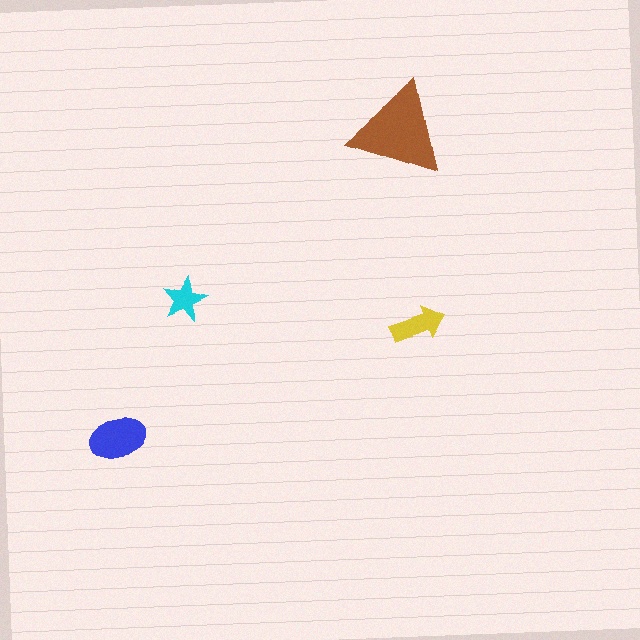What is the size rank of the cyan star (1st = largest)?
4th.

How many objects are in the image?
There are 4 objects in the image.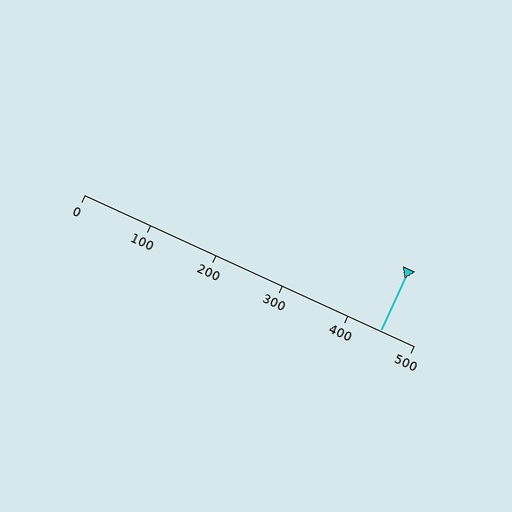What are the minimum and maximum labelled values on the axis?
The axis runs from 0 to 500.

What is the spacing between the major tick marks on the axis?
The major ticks are spaced 100 apart.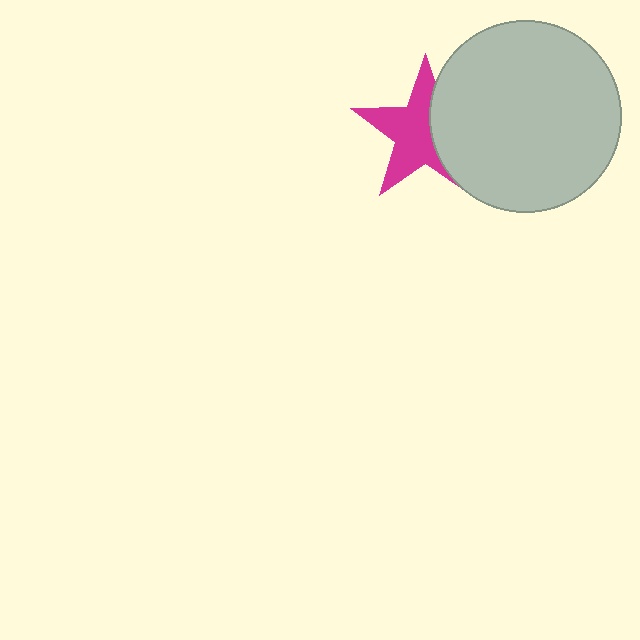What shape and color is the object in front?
The object in front is a light gray circle.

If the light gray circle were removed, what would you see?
You would see the complete magenta star.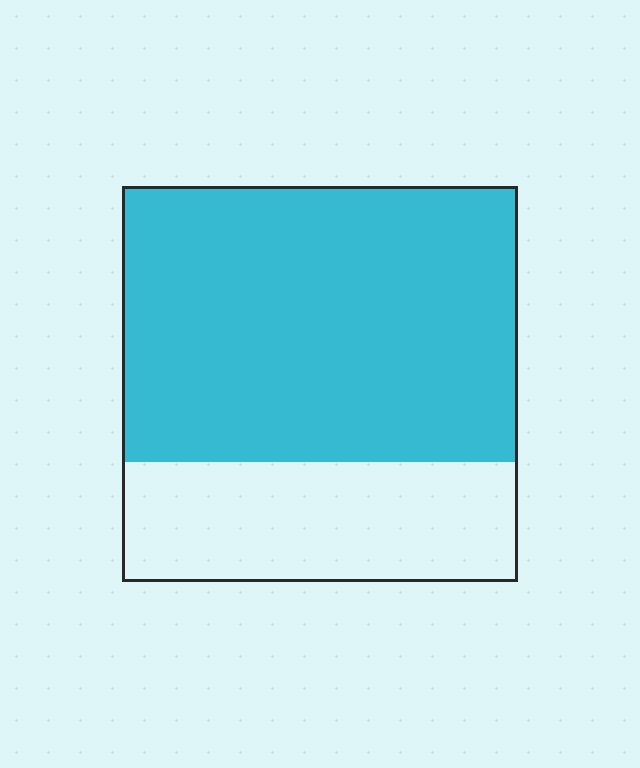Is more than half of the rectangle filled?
Yes.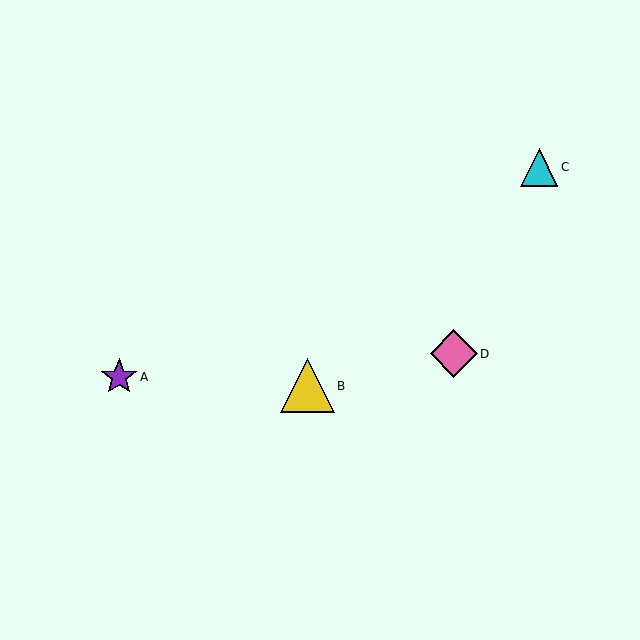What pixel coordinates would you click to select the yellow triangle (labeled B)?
Click at (307, 386) to select the yellow triangle B.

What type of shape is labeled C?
Shape C is a cyan triangle.